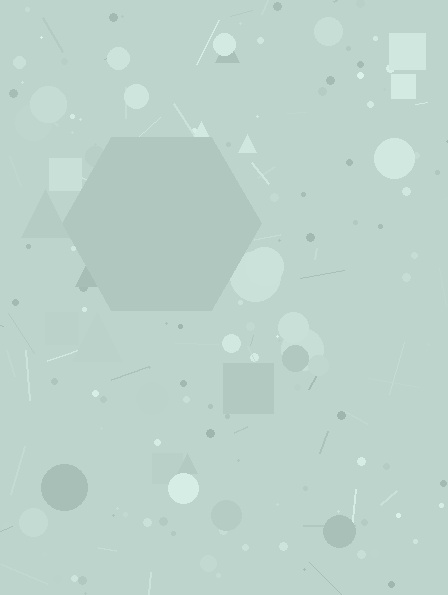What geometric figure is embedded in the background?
A hexagon is embedded in the background.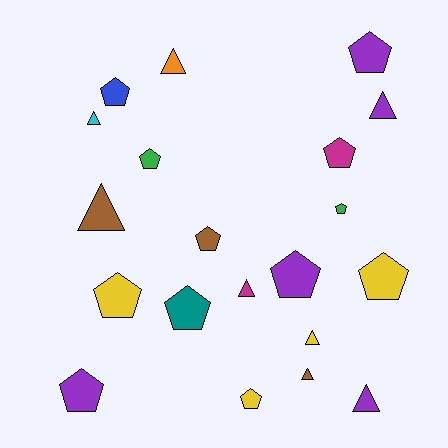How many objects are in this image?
There are 20 objects.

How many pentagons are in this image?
There are 12 pentagons.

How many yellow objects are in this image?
There are 4 yellow objects.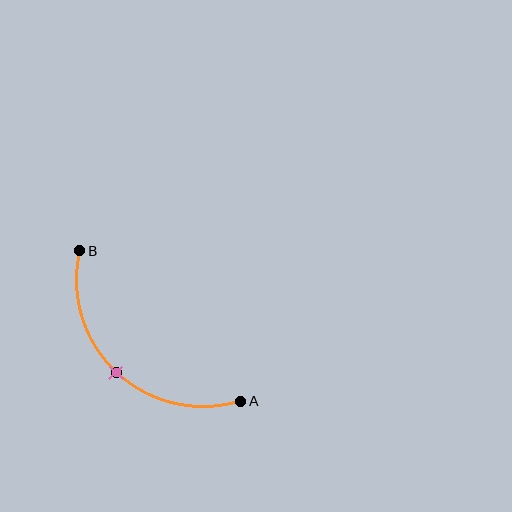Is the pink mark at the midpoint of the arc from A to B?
Yes. The pink mark lies on the arc at equal arc-length from both A and B — it is the arc midpoint.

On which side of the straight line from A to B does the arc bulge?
The arc bulges below and to the left of the straight line connecting A and B.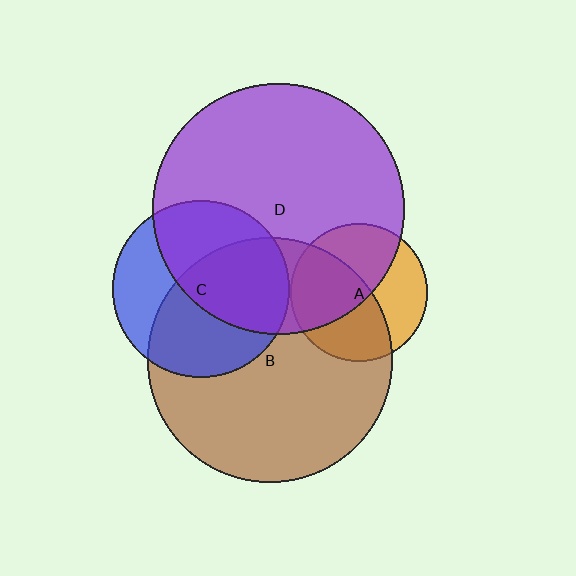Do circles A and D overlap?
Yes.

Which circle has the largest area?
Circle D (purple).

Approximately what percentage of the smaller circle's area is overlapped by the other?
Approximately 55%.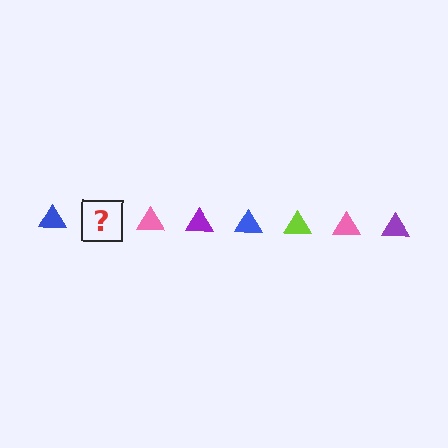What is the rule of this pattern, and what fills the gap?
The rule is that the pattern cycles through blue, lime, pink, purple triangles. The gap should be filled with a lime triangle.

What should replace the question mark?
The question mark should be replaced with a lime triangle.